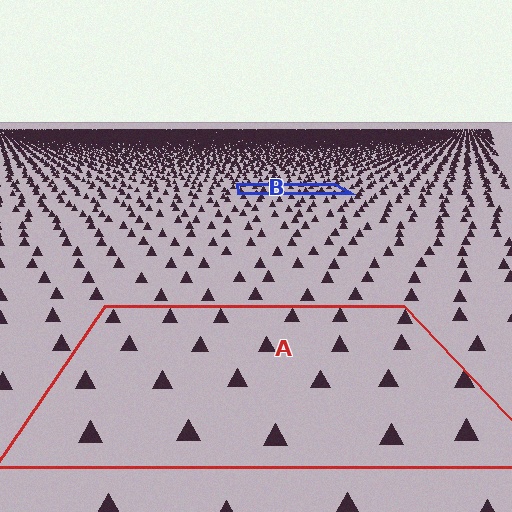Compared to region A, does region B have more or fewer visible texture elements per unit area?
Region B has more texture elements per unit area — they are packed more densely because it is farther away.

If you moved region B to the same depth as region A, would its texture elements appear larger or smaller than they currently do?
They would appear larger. At a closer depth, the same texture elements are projected at a bigger on-screen size.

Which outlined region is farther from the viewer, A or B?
Region B is farther from the viewer — the texture elements inside it appear smaller and more densely packed.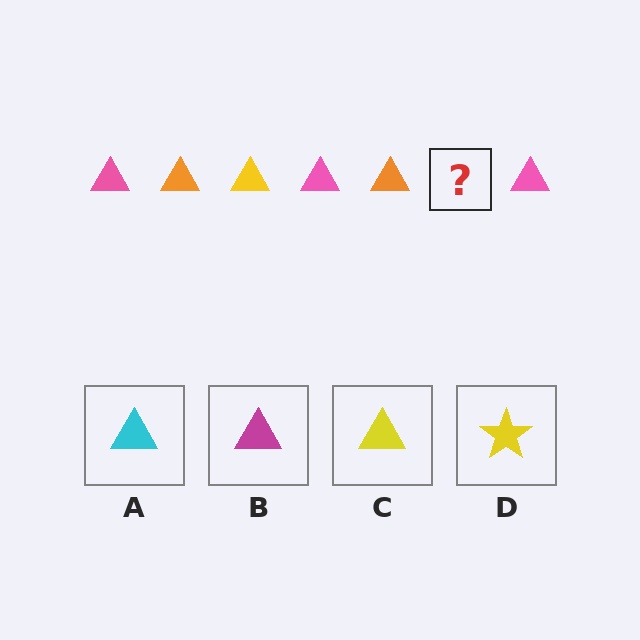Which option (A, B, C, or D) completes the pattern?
C.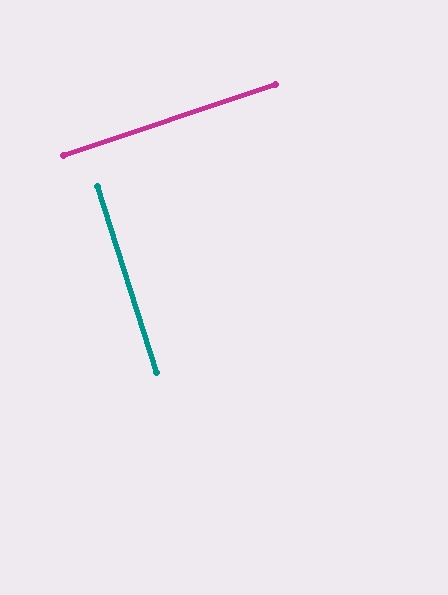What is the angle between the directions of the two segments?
Approximately 89 degrees.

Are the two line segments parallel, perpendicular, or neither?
Perpendicular — they meet at approximately 89°.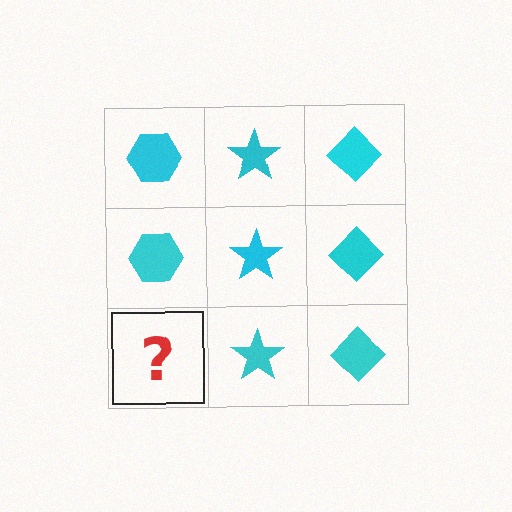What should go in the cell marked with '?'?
The missing cell should contain a cyan hexagon.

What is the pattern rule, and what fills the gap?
The rule is that each column has a consistent shape. The gap should be filled with a cyan hexagon.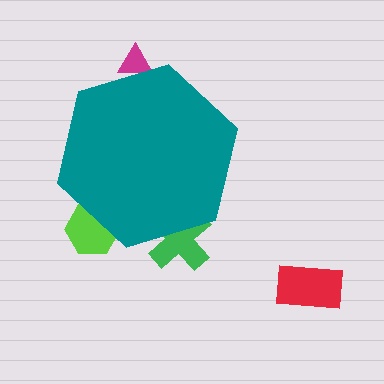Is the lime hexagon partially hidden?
Yes, the lime hexagon is partially hidden behind the teal hexagon.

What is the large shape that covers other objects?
A teal hexagon.